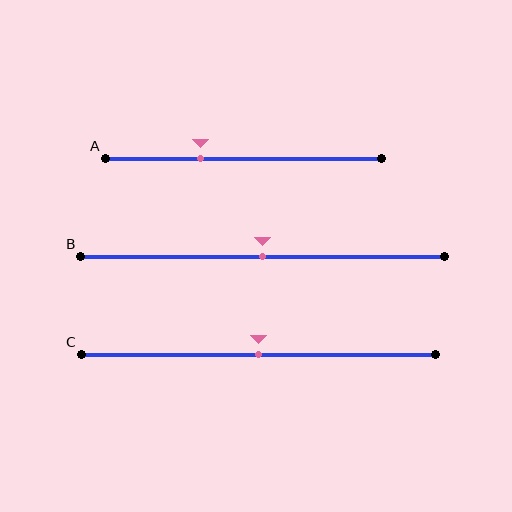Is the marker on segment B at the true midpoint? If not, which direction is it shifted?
Yes, the marker on segment B is at the true midpoint.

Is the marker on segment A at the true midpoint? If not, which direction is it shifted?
No, the marker on segment A is shifted to the left by about 16% of the segment length.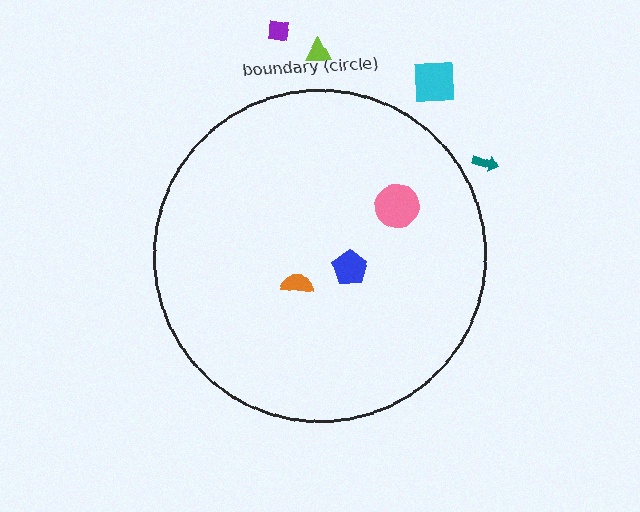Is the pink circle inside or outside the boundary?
Inside.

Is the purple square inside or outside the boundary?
Outside.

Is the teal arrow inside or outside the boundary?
Outside.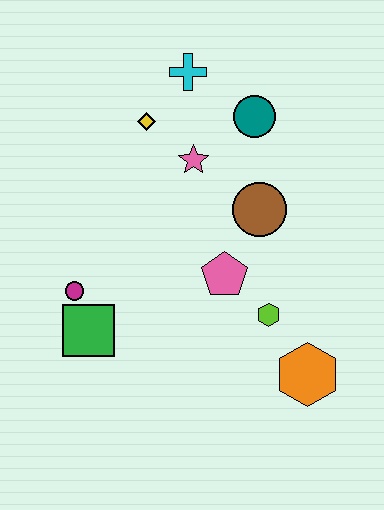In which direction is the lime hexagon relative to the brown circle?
The lime hexagon is below the brown circle.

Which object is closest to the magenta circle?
The green square is closest to the magenta circle.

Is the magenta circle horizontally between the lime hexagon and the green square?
No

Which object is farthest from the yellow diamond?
The orange hexagon is farthest from the yellow diamond.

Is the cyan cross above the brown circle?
Yes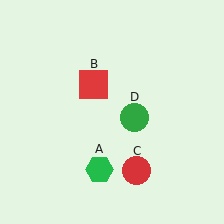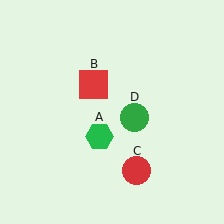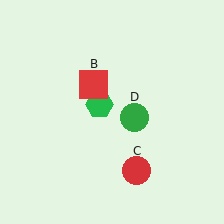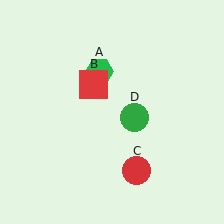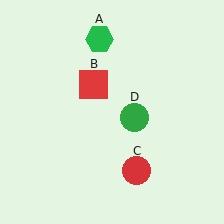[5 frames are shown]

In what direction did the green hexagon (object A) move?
The green hexagon (object A) moved up.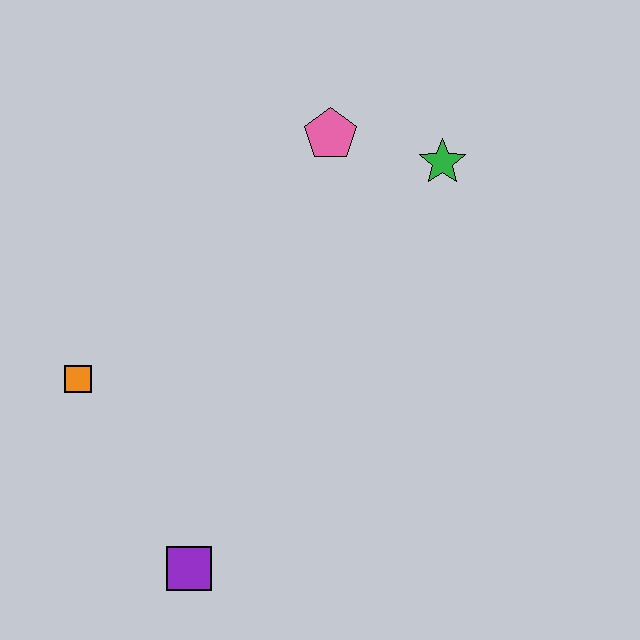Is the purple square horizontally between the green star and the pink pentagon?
No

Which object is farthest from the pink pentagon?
The purple square is farthest from the pink pentagon.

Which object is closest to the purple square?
The orange square is closest to the purple square.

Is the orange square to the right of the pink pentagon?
No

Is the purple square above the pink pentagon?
No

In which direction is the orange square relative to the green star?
The orange square is to the left of the green star.